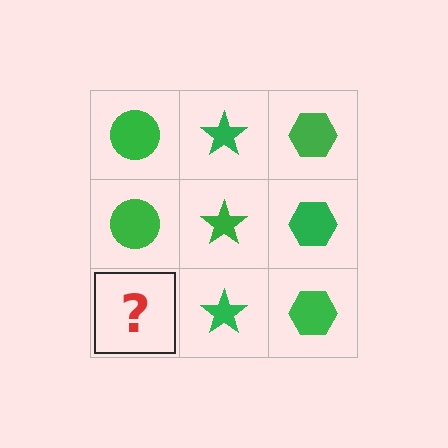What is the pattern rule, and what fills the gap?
The rule is that each column has a consistent shape. The gap should be filled with a green circle.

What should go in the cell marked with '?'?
The missing cell should contain a green circle.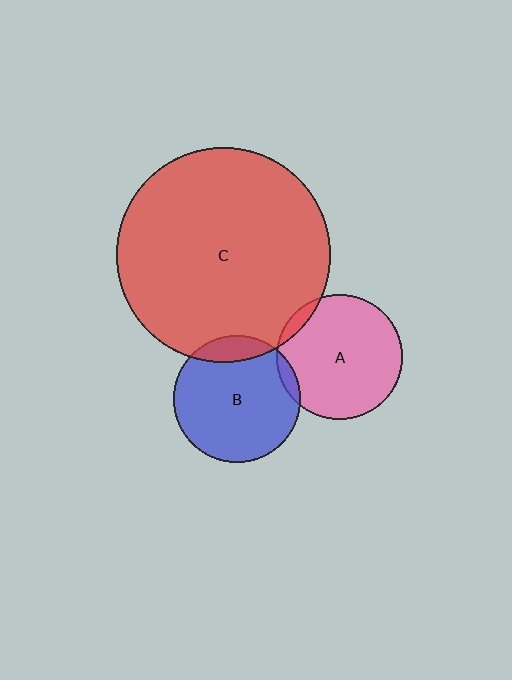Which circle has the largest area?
Circle C (red).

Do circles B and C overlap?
Yes.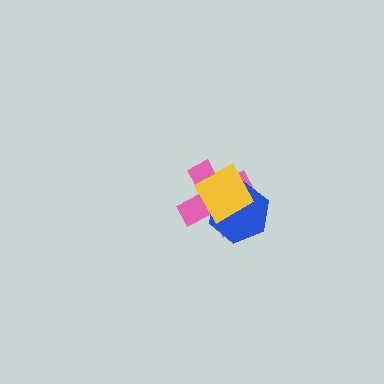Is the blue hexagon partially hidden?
Yes, it is partially covered by another shape.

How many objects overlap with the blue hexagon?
2 objects overlap with the blue hexagon.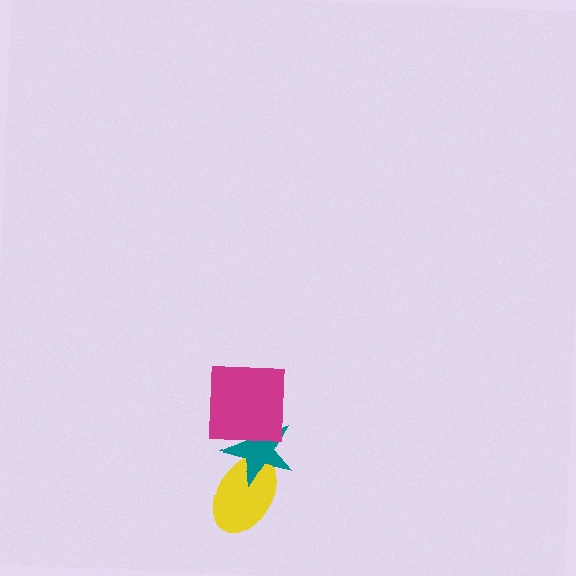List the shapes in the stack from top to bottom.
From top to bottom: the magenta square, the teal star, the yellow ellipse.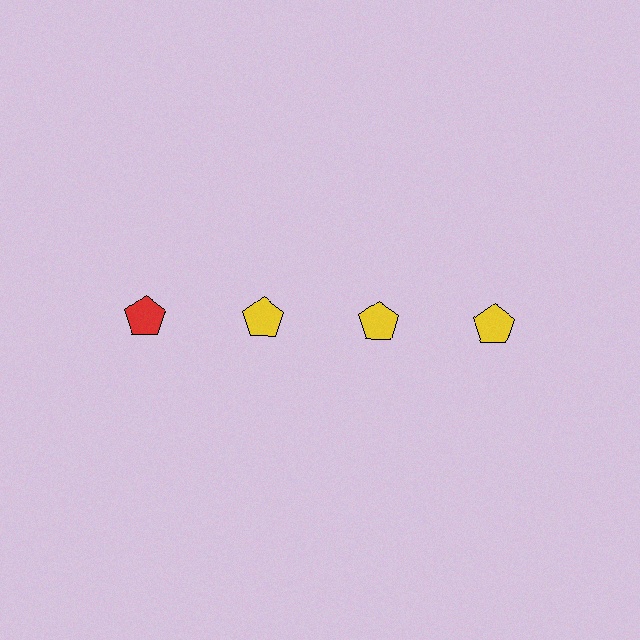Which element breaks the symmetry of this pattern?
The red pentagon in the top row, leftmost column breaks the symmetry. All other shapes are yellow pentagons.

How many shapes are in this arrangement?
There are 4 shapes arranged in a grid pattern.